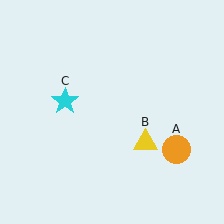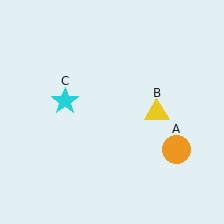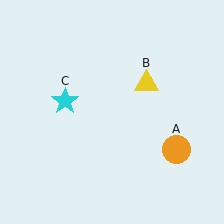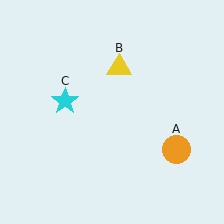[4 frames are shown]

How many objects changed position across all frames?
1 object changed position: yellow triangle (object B).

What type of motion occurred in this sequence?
The yellow triangle (object B) rotated counterclockwise around the center of the scene.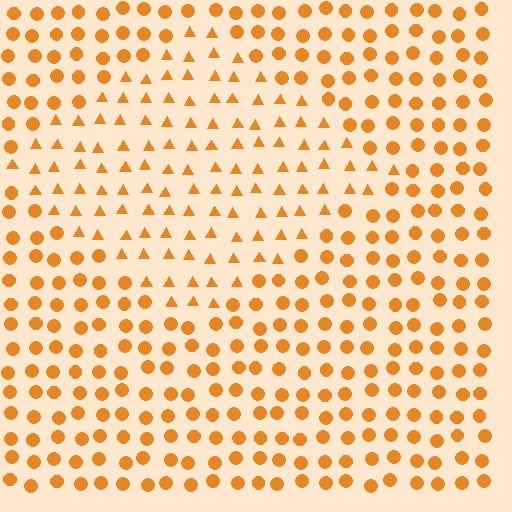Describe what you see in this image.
The image is filled with small orange elements arranged in a uniform grid. A diamond-shaped region contains triangles, while the surrounding area contains circles. The boundary is defined purely by the change in element shape.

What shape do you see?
I see a diamond.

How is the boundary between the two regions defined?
The boundary is defined by a change in element shape: triangles inside vs. circles outside. All elements share the same color and spacing.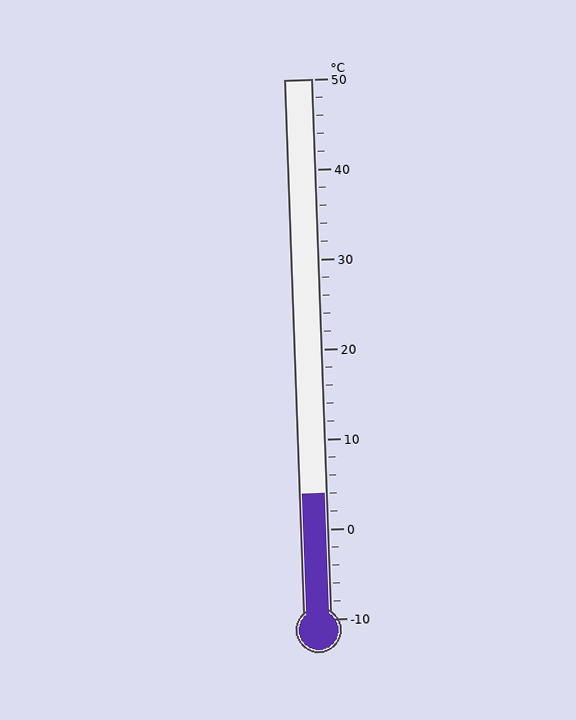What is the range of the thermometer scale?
The thermometer scale ranges from -10°C to 50°C.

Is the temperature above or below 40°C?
The temperature is below 40°C.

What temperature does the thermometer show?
The thermometer shows approximately 4°C.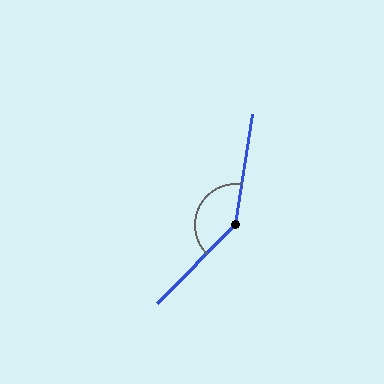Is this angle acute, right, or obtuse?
It is obtuse.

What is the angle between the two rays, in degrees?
Approximately 144 degrees.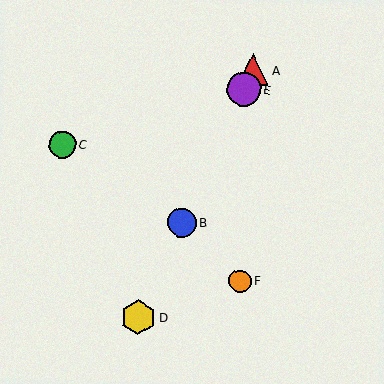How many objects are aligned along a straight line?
4 objects (A, B, D, E) are aligned along a straight line.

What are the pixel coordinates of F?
Object F is at (240, 281).